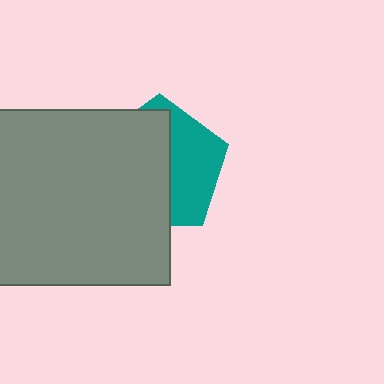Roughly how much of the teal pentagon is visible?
A small part of it is visible (roughly 40%).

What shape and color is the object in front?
The object in front is a gray square.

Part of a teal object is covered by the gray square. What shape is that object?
It is a pentagon.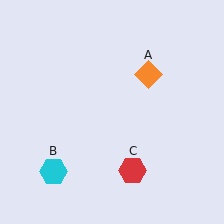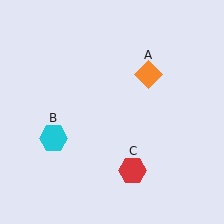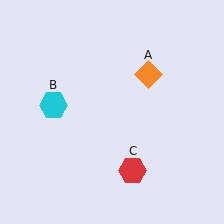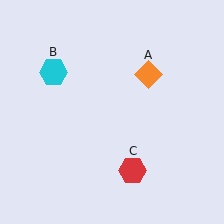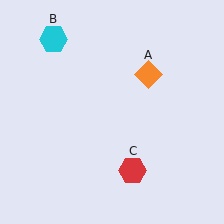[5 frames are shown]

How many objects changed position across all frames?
1 object changed position: cyan hexagon (object B).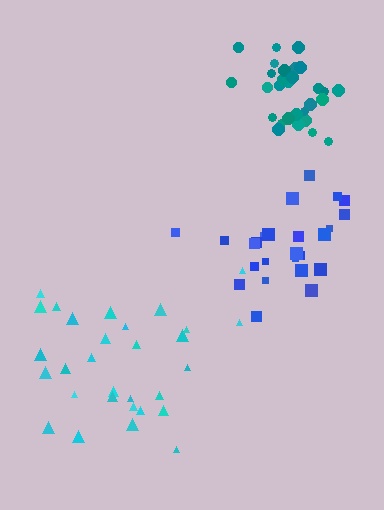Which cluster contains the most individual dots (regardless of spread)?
Teal (31).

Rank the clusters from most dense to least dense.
teal, blue, cyan.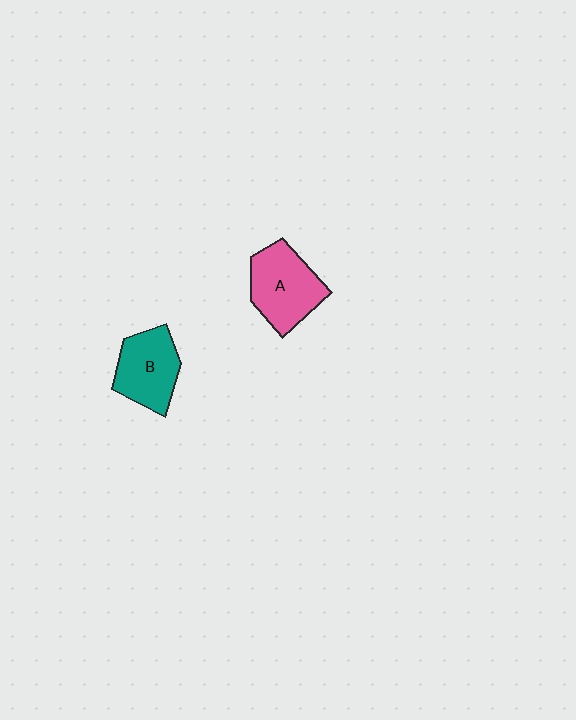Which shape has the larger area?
Shape A (pink).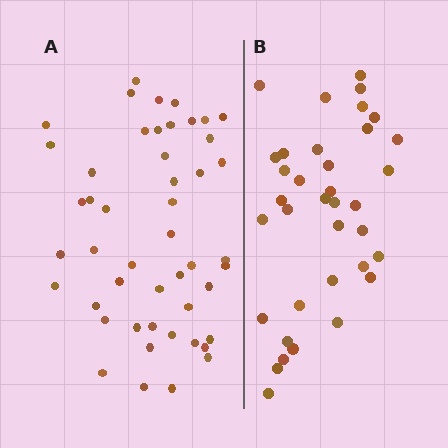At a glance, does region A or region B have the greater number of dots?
Region A (the left region) has more dots.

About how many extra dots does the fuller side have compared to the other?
Region A has roughly 12 or so more dots than region B.